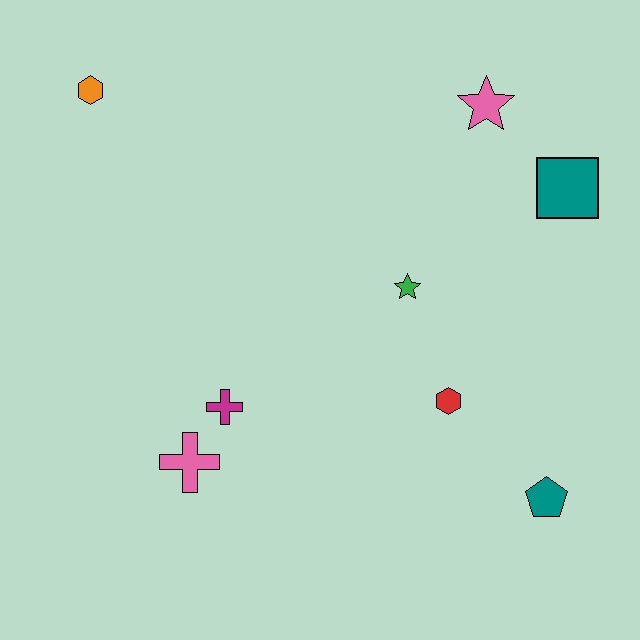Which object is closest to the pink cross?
The magenta cross is closest to the pink cross.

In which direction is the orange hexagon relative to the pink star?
The orange hexagon is to the left of the pink star.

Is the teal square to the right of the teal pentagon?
Yes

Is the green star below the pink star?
Yes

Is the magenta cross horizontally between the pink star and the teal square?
No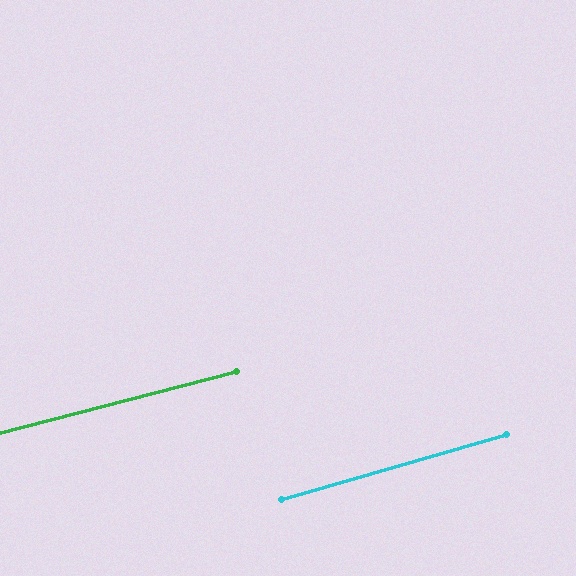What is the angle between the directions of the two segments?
Approximately 1 degree.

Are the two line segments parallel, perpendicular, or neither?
Parallel — their directions differ by only 1.5°.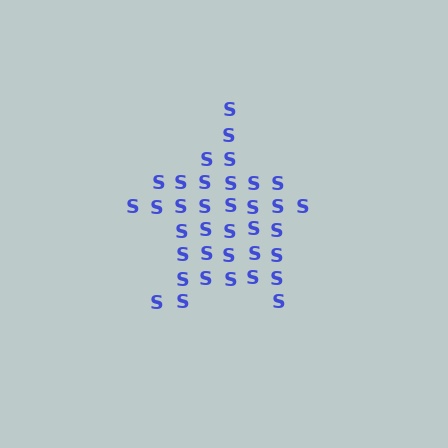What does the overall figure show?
The overall figure shows a star.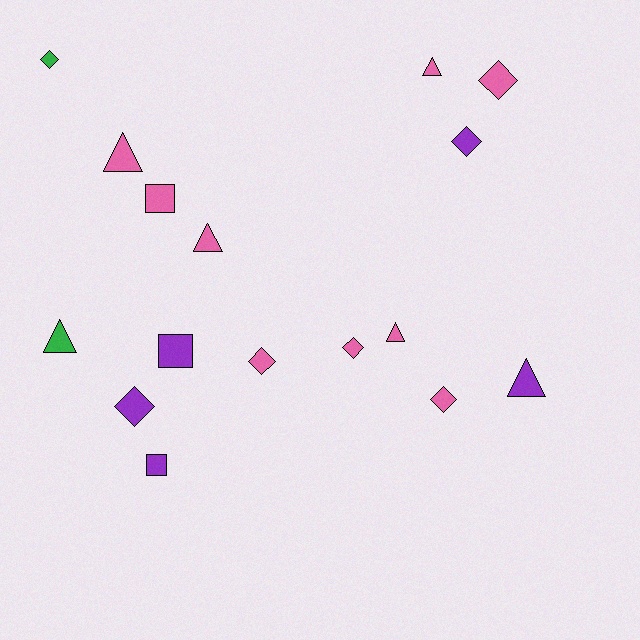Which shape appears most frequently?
Diamond, with 7 objects.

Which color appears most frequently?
Pink, with 9 objects.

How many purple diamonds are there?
There are 2 purple diamonds.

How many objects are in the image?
There are 16 objects.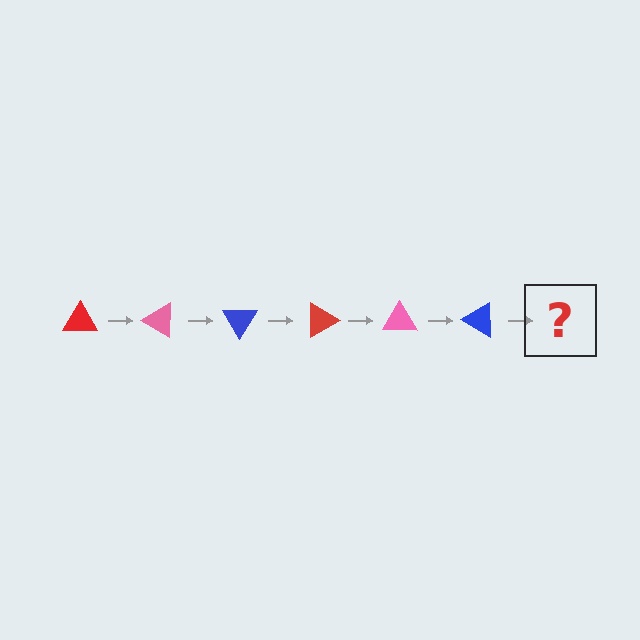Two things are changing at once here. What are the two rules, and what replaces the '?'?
The two rules are that it rotates 30 degrees each step and the color cycles through red, pink, and blue. The '?' should be a red triangle, rotated 180 degrees from the start.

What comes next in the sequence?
The next element should be a red triangle, rotated 180 degrees from the start.